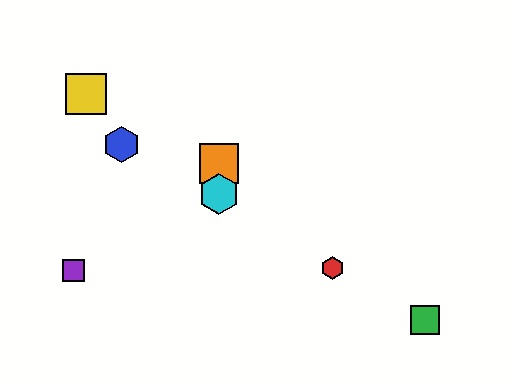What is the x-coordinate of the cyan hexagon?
The cyan hexagon is at x≈219.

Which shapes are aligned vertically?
The orange square, the cyan hexagon are aligned vertically.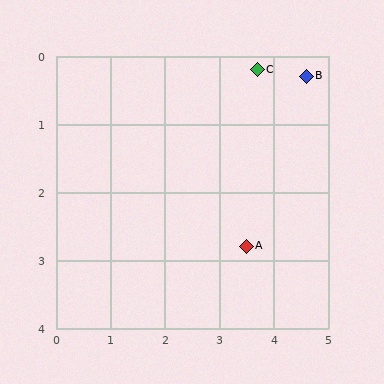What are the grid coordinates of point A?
Point A is at approximately (3.5, 2.8).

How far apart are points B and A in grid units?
Points B and A are about 2.7 grid units apart.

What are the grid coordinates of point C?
Point C is at approximately (3.7, 0.2).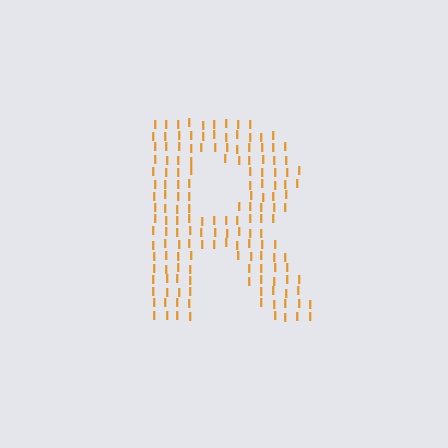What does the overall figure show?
The overall figure shows the letter R.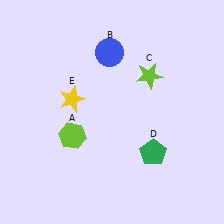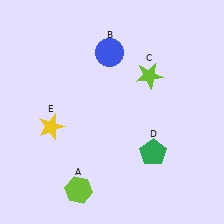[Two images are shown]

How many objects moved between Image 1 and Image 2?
2 objects moved between the two images.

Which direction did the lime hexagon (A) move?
The lime hexagon (A) moved down.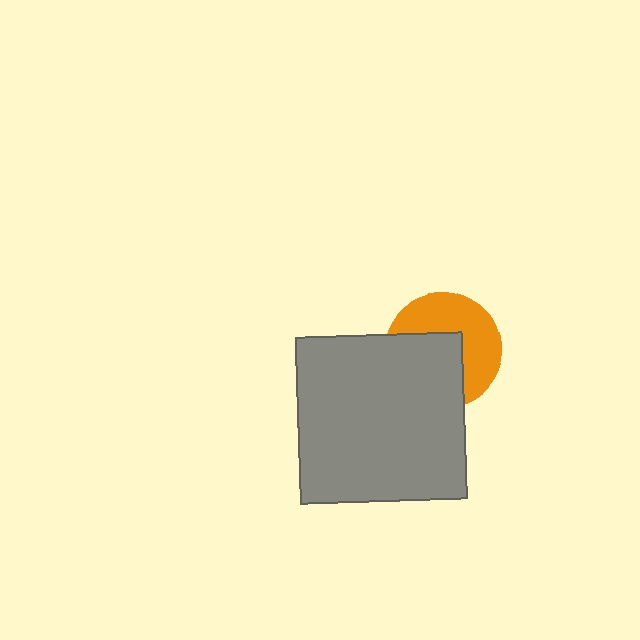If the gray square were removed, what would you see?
You would see the complete orange circle.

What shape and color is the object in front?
The object in front is a gray square.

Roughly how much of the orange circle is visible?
About half of it is visible (roughly 51%).